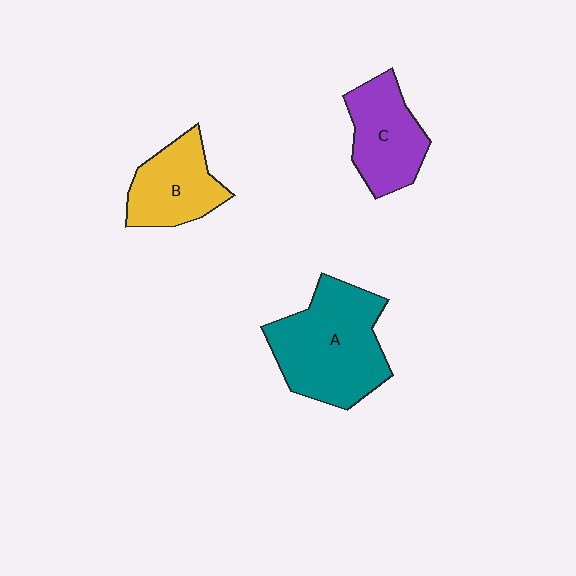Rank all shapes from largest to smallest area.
From largest to smallest: A (teal), C (purple), B (yellow).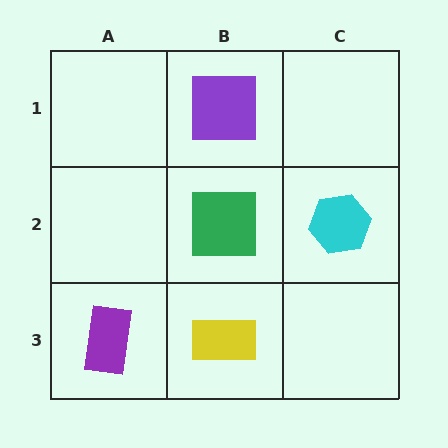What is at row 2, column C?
A cyan hexagon.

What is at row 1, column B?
A purple square.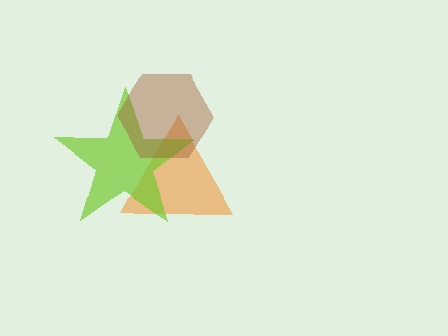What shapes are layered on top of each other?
The layered shapes are: an orange triangle, a lime star, a brown hexagon.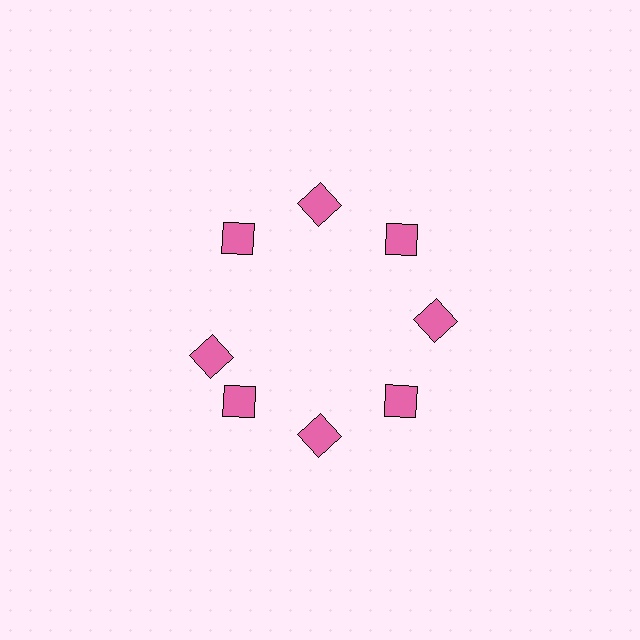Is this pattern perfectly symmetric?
No. The 8 pink diamonds are arranged in a ring, but one element near the 9 o'clock position is rotated out of alignment along the ring, breaking the 8-fold rotational symmetry.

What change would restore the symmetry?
The symmetry would be restored by rotating it back into even spacing with its neighbors so that all 8 diamonds sit at equal angles and equal distance from the center.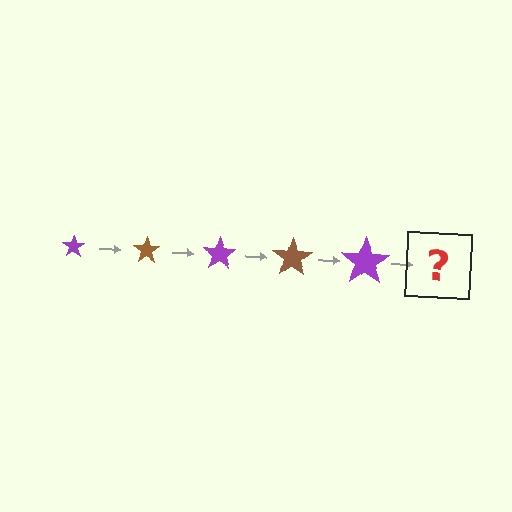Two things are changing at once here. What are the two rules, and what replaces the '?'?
The two rules are that the star grows larger each step and the color cycles through purple and brown. The '?' should be a brown star, larger than the previous one.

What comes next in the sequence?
The next element should be a brown star, larger than the previous one.